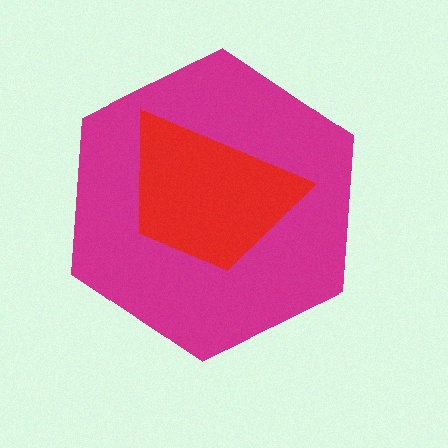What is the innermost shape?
The red trapezoid.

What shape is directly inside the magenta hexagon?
The red trapezoid.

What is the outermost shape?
The magenta hexagon.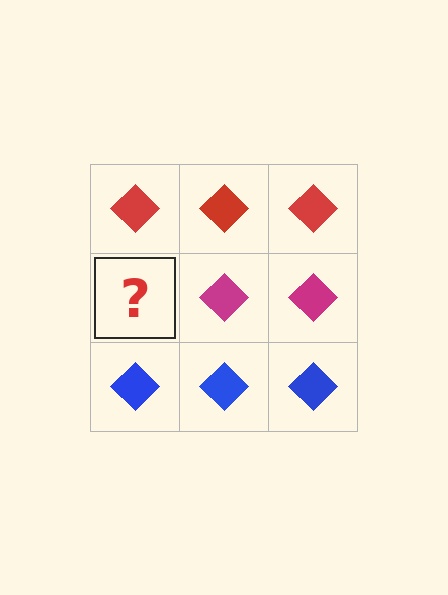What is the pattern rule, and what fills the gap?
The rule is that each row has a consistent color. The gap should be filled with a magenta diamond.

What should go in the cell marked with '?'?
The missing cell should contain a magenta diamond.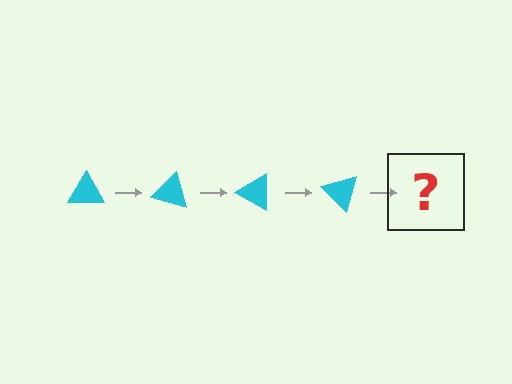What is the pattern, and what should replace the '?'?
The pattern is that the triangle rotates 15 degrees each step. The '?' should be a cyan triangle rotated 60 degrees.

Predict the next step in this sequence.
The next step is a cyan triangle rotated 60 degrees.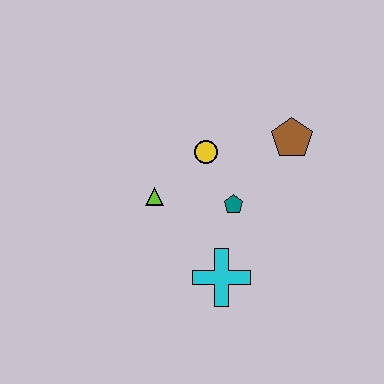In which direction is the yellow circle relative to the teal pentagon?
The yellow circle is above the teal pentagon.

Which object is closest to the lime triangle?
The yellow circle is closest to the lime triangle.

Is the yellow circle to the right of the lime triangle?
Yes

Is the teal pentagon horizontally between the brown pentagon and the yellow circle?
Yes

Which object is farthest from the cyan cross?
The brown pentagon is farthest from the cyan cross.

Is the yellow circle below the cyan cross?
No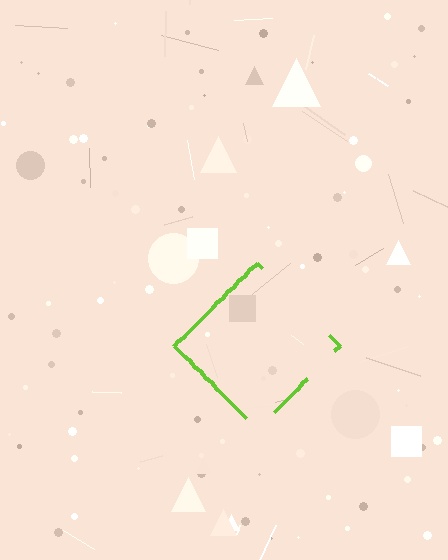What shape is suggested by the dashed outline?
The dashed outline suggests a diamond.